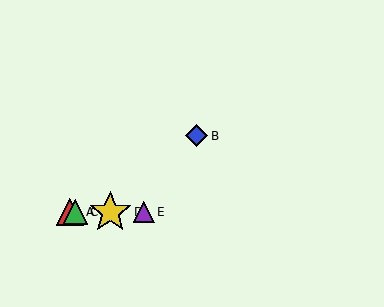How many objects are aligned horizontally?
4 objects (A, C, D, E) are aligned horizontally.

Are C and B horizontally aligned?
No, C is at y≈212 and B is at y≈136.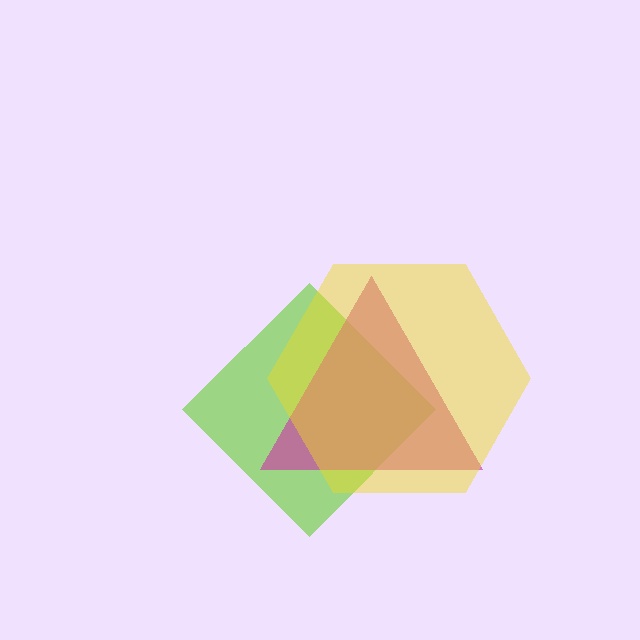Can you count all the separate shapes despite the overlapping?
Yes, there are 3 separate shapes.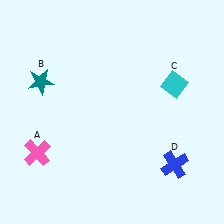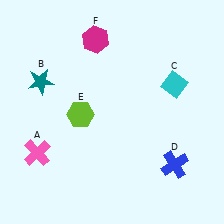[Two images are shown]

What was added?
A lime hexagon (E), a magenta hexagon (F) were added in Image 2.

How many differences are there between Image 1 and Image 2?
There are 2 differences between the two images.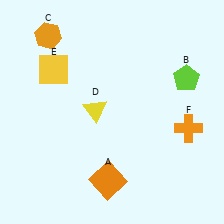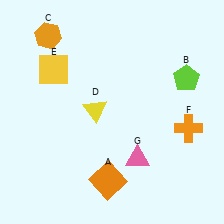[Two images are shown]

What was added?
A pink triangle (G) was added in Image 2.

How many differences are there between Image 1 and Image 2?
There is 1 difference between the two images.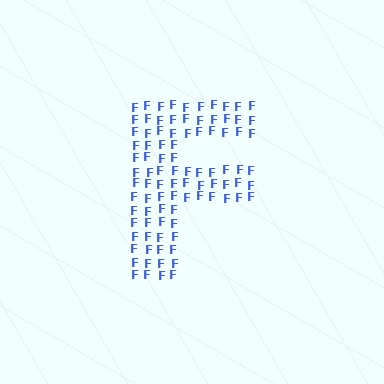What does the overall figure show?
The overall figure shows the letter F.